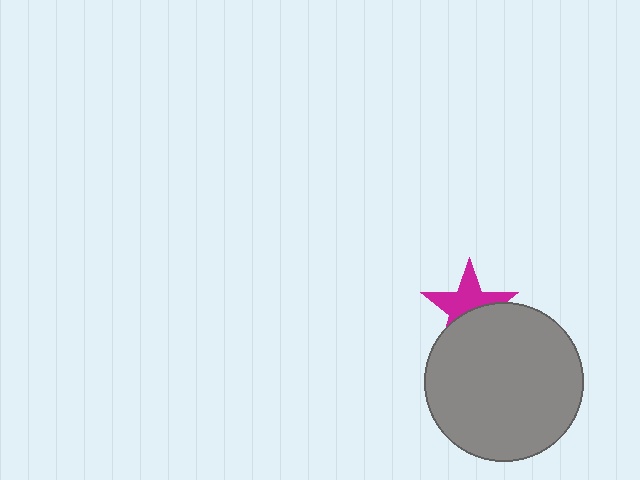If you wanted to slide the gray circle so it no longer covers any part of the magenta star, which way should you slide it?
Slide it down — that is the most direct way to separate the two shapes.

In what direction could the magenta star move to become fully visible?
The magenta star could move up. That would shift it out from behind the gray circle entirely.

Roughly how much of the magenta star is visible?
About half of it is visible (roughly 56%).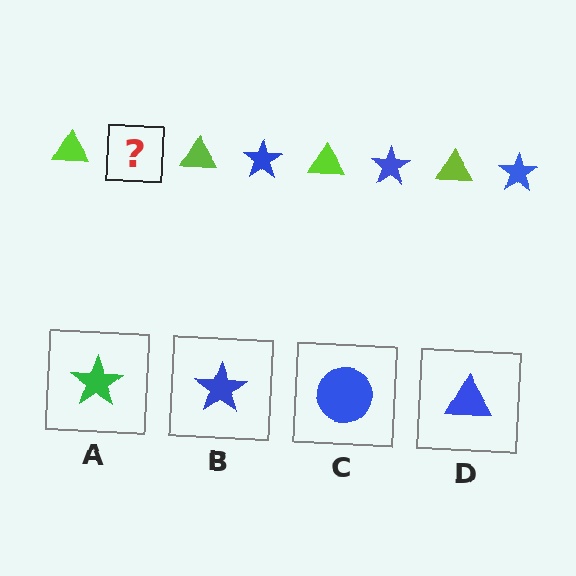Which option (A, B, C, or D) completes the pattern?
B.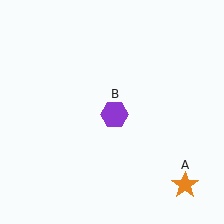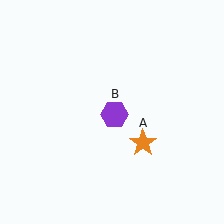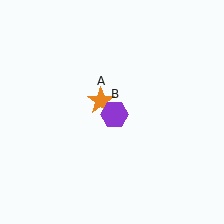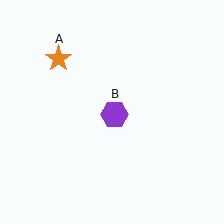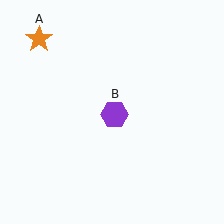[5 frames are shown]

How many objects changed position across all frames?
1 object changed position: orange star (object A).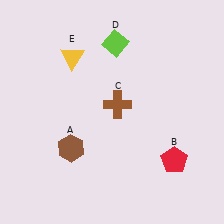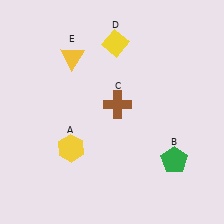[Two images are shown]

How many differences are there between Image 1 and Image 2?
There are 3 differences between the two images.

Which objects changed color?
A changed from brown to yellow. B changed from red to green. D changed from lime to yellow.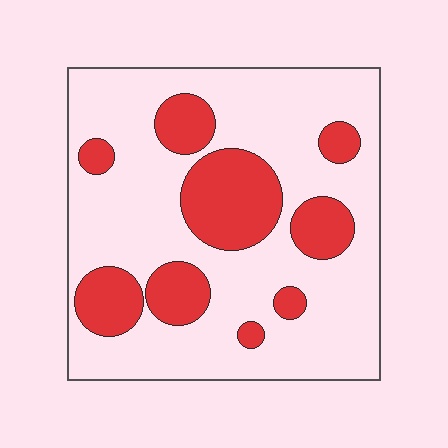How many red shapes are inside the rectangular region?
9.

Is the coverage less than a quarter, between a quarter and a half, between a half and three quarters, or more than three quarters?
Between a quarter and a half.